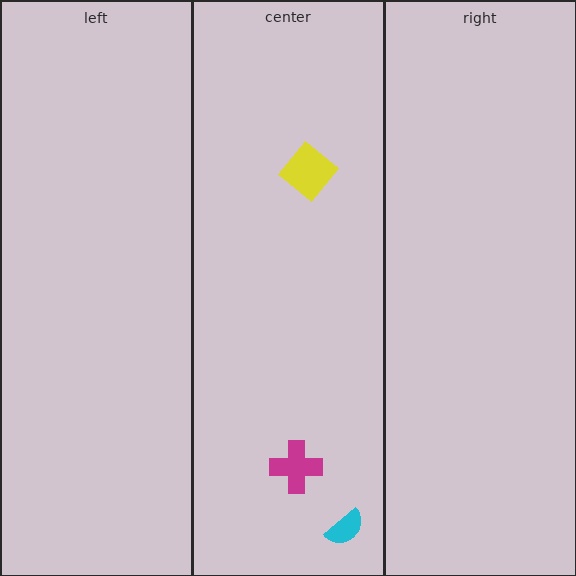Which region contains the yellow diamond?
The center region.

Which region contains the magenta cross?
The center region.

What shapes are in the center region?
The magenta cross, the cyan semicircle, the yellow diamond.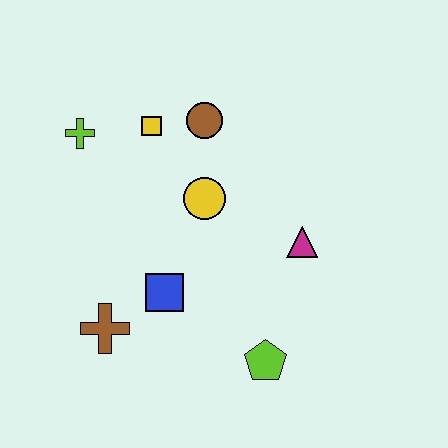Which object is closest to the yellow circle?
The brown circle is closest to the yellow circle.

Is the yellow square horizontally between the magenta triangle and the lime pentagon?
No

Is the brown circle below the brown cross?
No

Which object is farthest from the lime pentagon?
The lime cross is farthest from the lime pentagon.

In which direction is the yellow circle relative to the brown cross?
The yellow circle is above the brown cross.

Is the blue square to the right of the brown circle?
No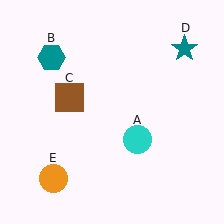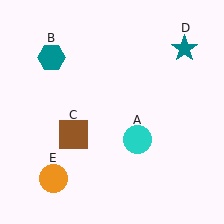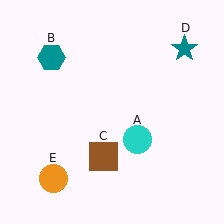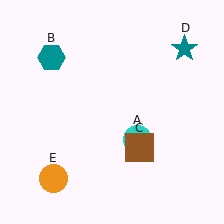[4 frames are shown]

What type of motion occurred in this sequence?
The brown square (object C) rotated counterclockwise around the center of the scene.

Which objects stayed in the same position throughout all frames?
Cyan circle (object A) and teal hexagon (object B) and teal star (object D) and orange circle (object E) remained stationary.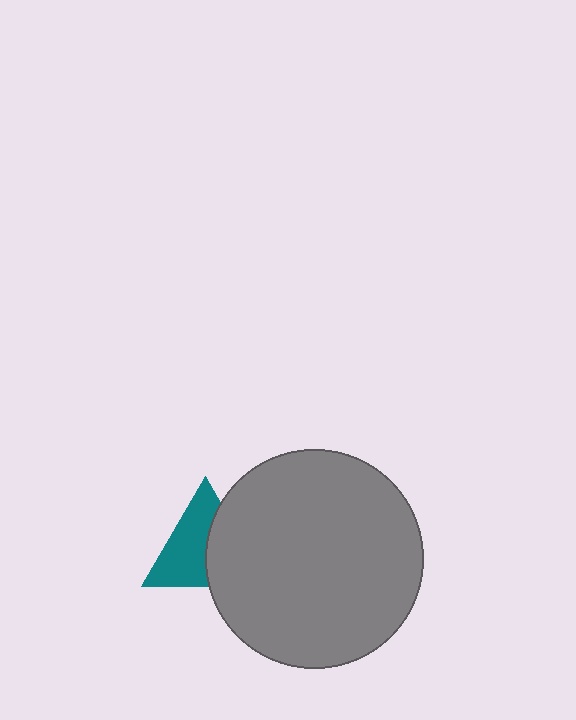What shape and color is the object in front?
The object in front is a gray circle.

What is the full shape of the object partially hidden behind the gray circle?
The partially hidden object is a teal triangle.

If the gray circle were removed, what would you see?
You would see the complete teal triangle.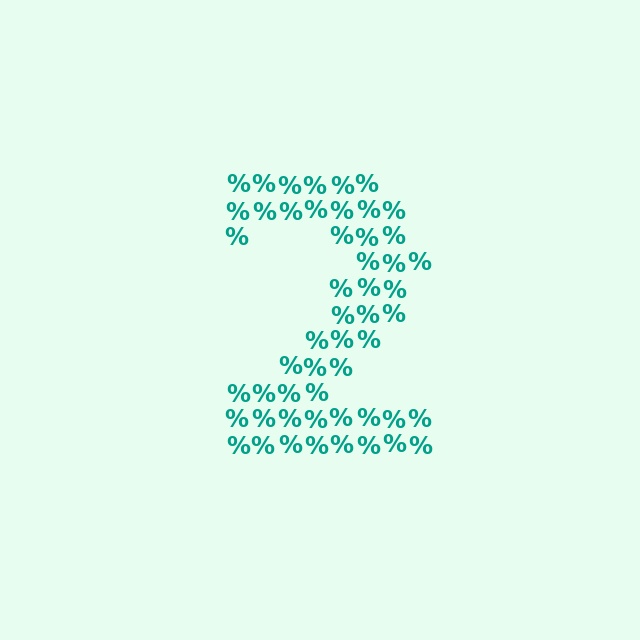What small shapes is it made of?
It is made of small percent signs.